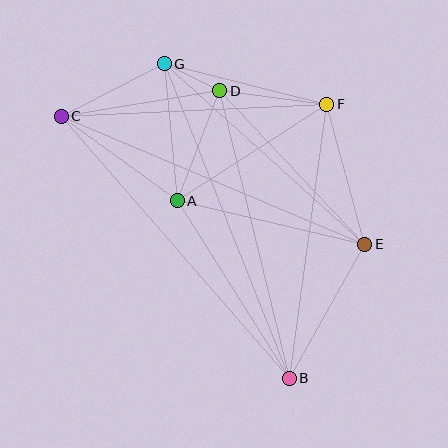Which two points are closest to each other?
Points D and G are closest to each other.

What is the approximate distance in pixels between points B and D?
The distance between B and D is approximately 296 pixels.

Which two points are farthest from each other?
Points B and C are farthest from each other.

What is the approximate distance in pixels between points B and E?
The distance between B and E is approximately 154 pixels.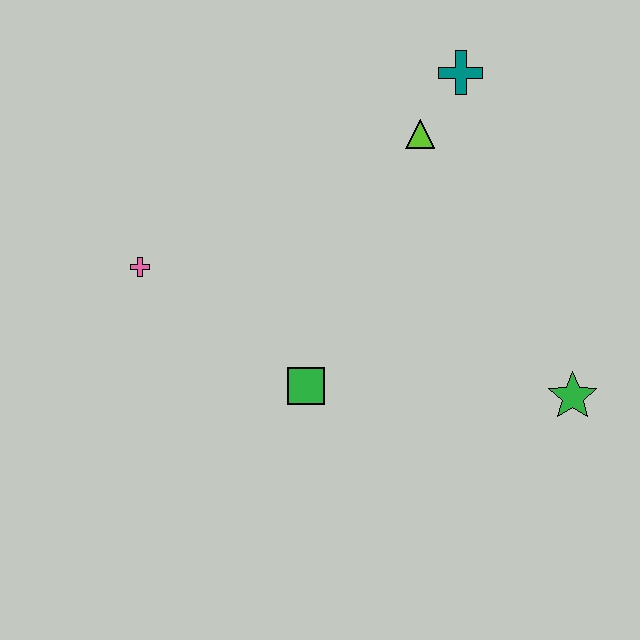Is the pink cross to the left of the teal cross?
Yes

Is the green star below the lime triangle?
Yes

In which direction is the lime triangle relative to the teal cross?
The lime triangle is below the teal cross.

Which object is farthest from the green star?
The pink cross is farthest from the green star.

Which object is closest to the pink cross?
The green square is closest to the pink cross.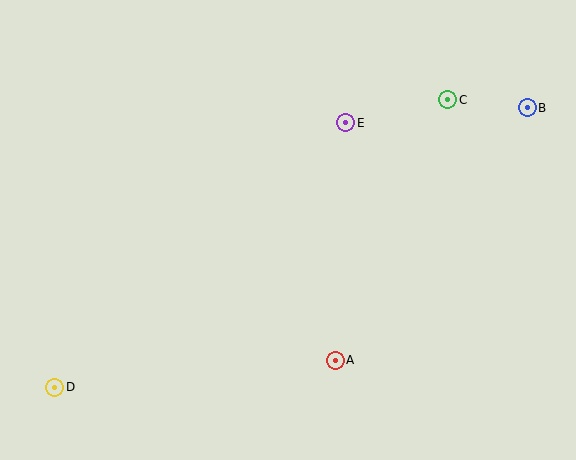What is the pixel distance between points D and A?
The distance between D and A is 282 pixels.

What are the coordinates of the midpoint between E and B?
The midpoint between E and B is at (436, 115).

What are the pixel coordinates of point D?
Point D is at (55, 387).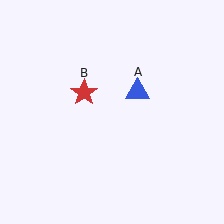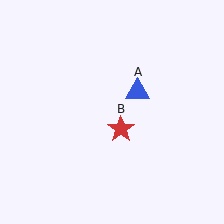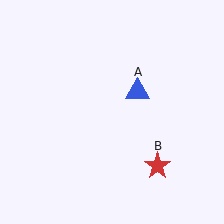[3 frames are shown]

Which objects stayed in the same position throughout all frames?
Blue triangle (object A) remained stationary.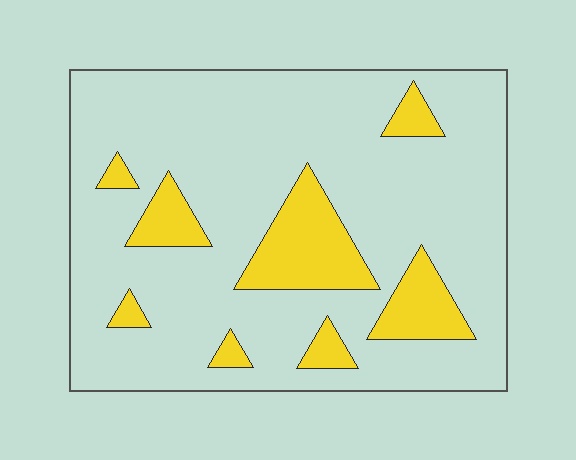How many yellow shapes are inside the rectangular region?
8.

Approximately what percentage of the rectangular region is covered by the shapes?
Approximately 15%.